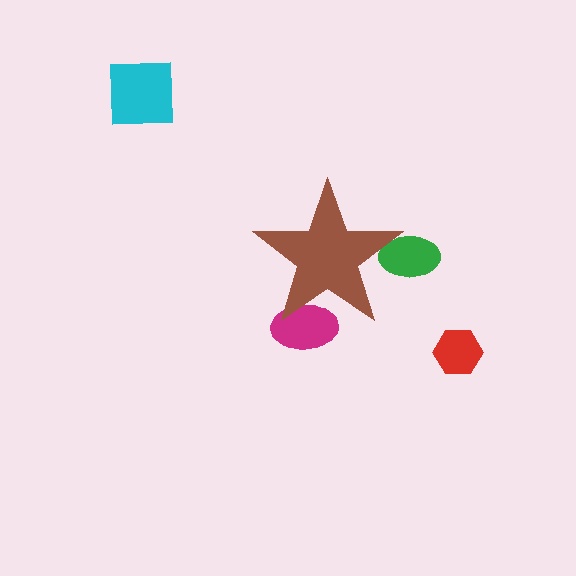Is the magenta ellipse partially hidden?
Yes, the magenta ellipse is partially hidden behind the brown star.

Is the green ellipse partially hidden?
Yes, the green ellipse is partially hidden behind the brown star.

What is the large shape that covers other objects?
A brown star.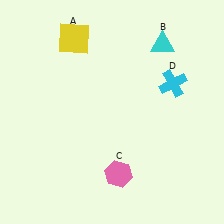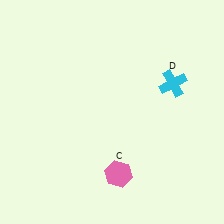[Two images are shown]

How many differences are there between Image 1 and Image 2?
There are 2 differences between the two images.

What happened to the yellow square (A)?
The yellow square (A) was removed in Image 2. It was in the top-left area of Image 1.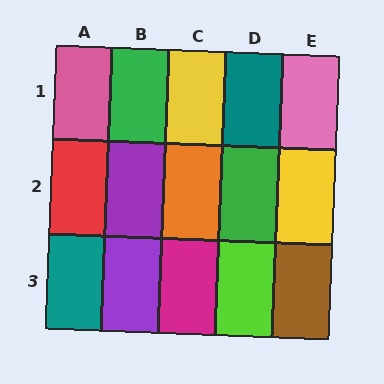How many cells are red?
1 cell is red.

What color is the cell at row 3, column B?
Purple.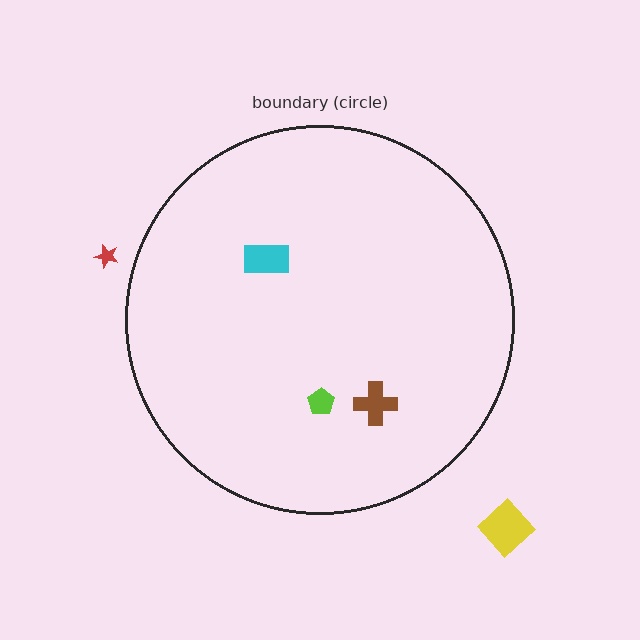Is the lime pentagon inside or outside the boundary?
Inside.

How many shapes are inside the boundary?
3 inside, 2 outside.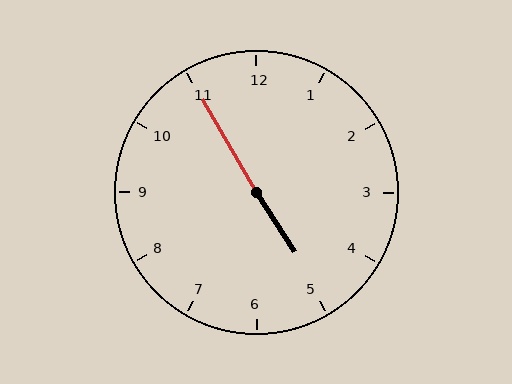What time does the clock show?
4:55.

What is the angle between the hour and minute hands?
Approximately 178 degrees.